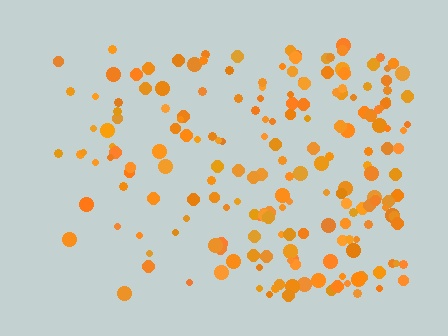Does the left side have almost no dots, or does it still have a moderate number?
Still a moderate number, just noticeably fewer than the right.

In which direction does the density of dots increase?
From left to right, with the right side densest.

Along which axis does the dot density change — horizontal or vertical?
Horizontal.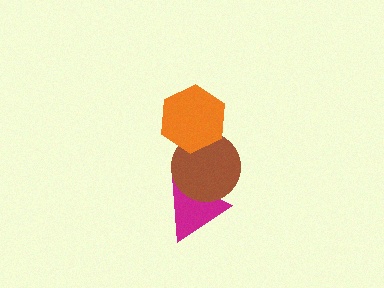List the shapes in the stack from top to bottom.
From top to bottom: the orange hexagon, the brown circle, the magenta triangle.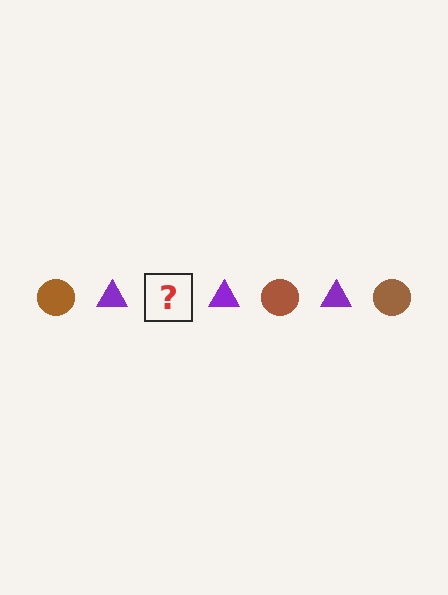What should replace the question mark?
The question mark should be replaced with a brown circle.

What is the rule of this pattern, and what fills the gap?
The rule is that the pattern alternates between brown circle and purple triangle. The gap should be filled with a brown circle.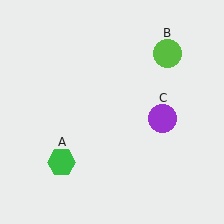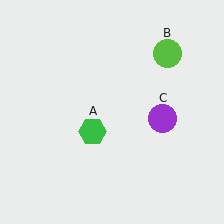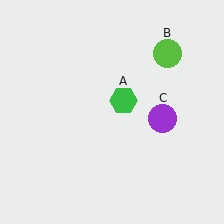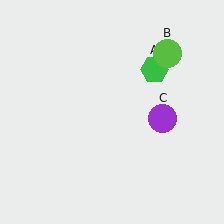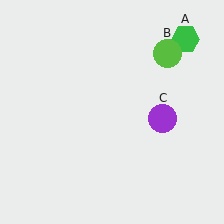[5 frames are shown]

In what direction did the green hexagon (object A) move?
The green hexagon (object A) moved up and to the right.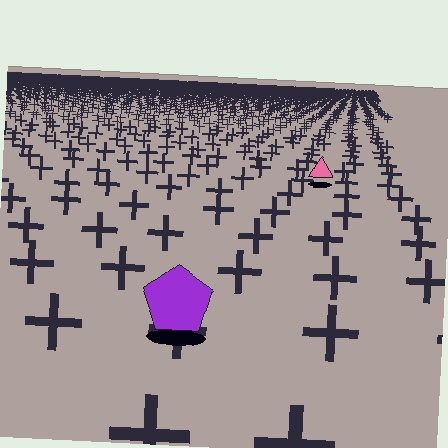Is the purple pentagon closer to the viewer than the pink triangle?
Yes. The purple pentagon is closer — you can tell from the texture gradient: the ground texture is coarser near it.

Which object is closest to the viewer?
The purple pentagon is closest. The texture marks near it are larger and more spread out.